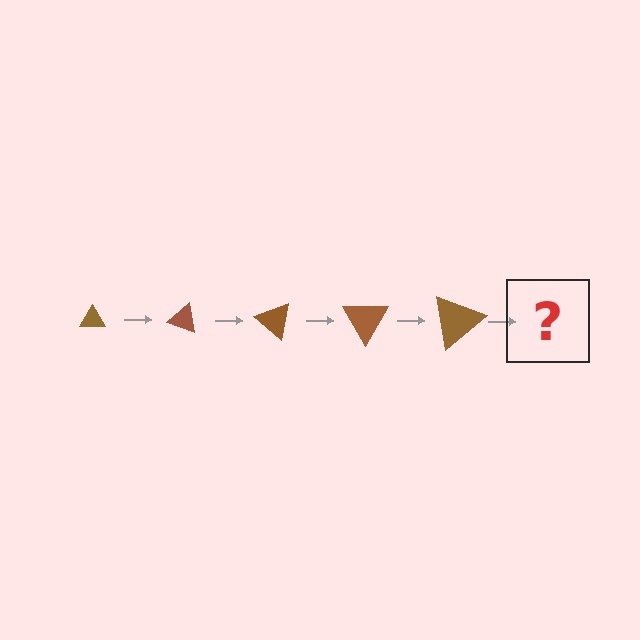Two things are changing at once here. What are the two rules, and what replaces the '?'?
The two rules are that the triangle grows larger each step and it rotates 20 degrees each step. The '?' should be a triangle, larger than the previous one and rotated 100 degrees from the start.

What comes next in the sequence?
The next element should be a triangle, larger than the previous one and rotated 100 degrees from the start.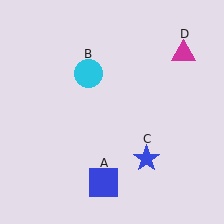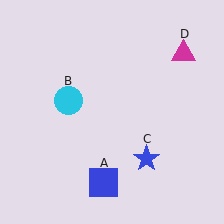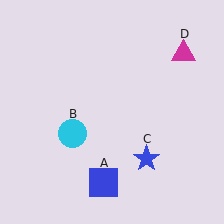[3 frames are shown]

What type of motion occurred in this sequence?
The cyan circle (object B) rotated counterclockwise around the center of the scene.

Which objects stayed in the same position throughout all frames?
Blue square (object A) and blue star (object C) and magenta triangle (object D) remained stationary.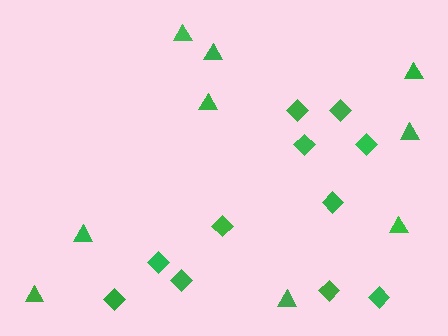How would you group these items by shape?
There are 2 groups: one group of triangles (9) and one group of diamonds (11).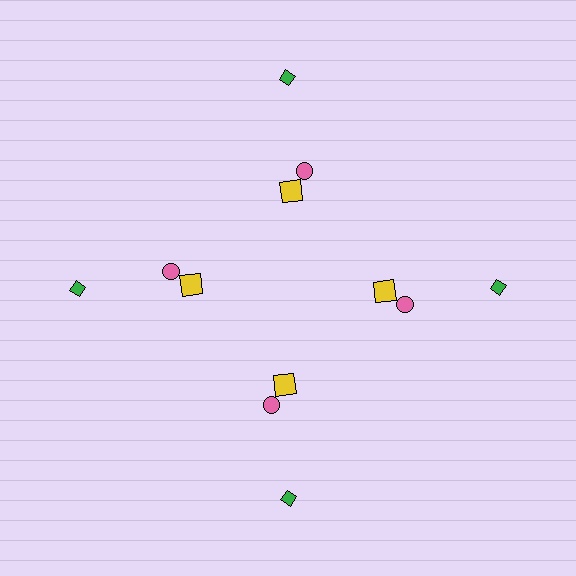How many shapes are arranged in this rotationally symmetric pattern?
There are 12 shapes, arranged in 4 groups of 3.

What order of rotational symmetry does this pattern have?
This pattern has 4-fold rotational symmetry.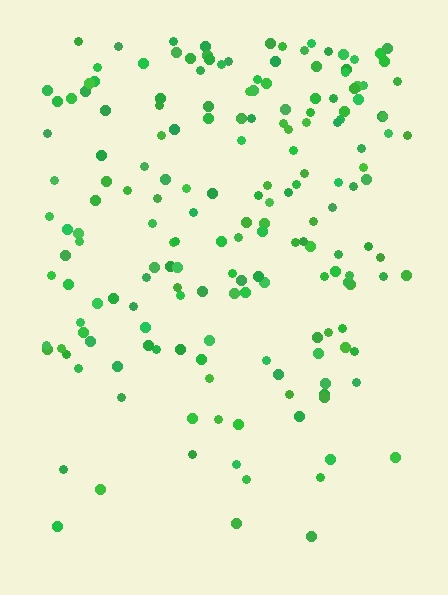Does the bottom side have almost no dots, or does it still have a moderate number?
Still a moderate number, just noticeably fewer than the top.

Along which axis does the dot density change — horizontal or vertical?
Vertical.